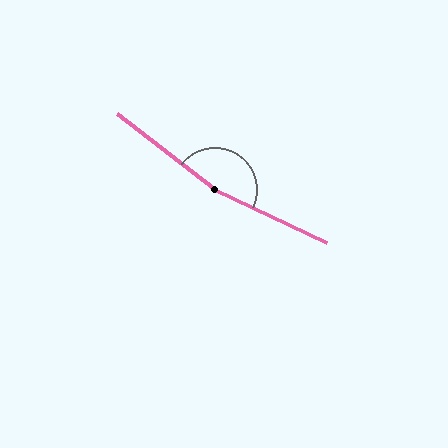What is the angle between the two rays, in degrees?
Approximately 167 degrees.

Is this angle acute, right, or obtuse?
It is obtuse.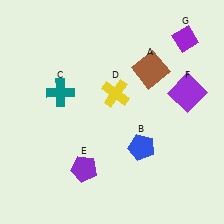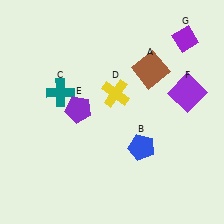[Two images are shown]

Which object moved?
The purple pentagon (E) moved up.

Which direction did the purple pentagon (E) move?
The purple pentagon (E) moved up.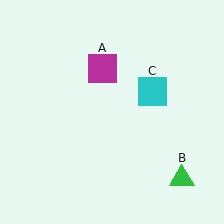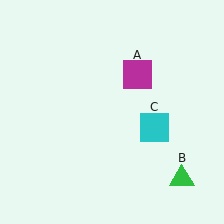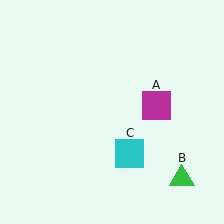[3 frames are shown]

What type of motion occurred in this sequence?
The magenta square (object A), cyan square (object C) rotated clockwise around the center of the scene.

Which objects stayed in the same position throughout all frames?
Green triangle (object B) remained stationary.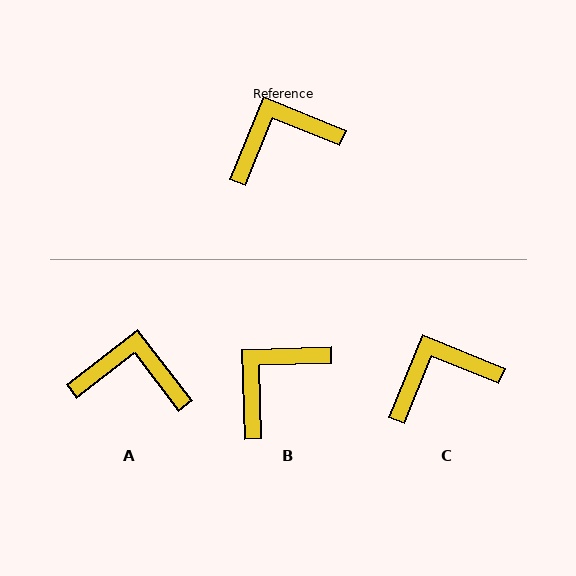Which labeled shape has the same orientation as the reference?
C.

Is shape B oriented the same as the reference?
No, it is off by about 24 degrees.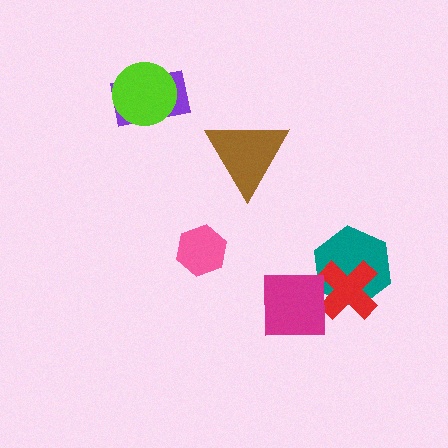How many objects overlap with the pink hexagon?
0 objects overlap with the pink hexagon.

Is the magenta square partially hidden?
No, no other shape covers it.